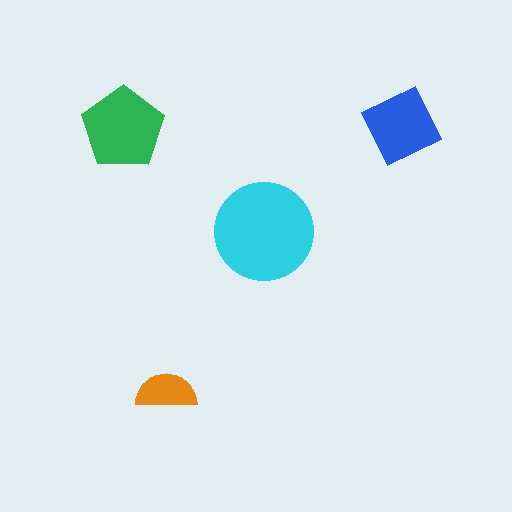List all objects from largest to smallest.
The cyan circle, the green pentagon, the blue diamond, the orange semicircle.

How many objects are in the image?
There are 4 objects in the image.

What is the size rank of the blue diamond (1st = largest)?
3rd.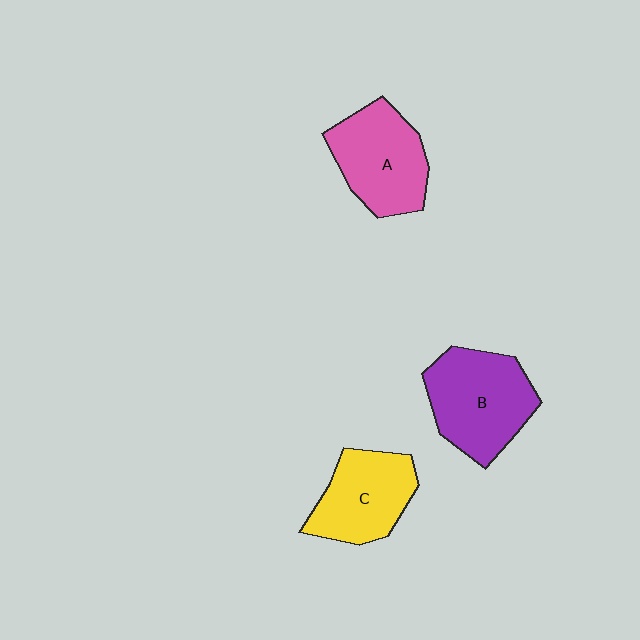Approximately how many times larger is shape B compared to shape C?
Approximately 1.2 times.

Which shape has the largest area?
Shape B (purple).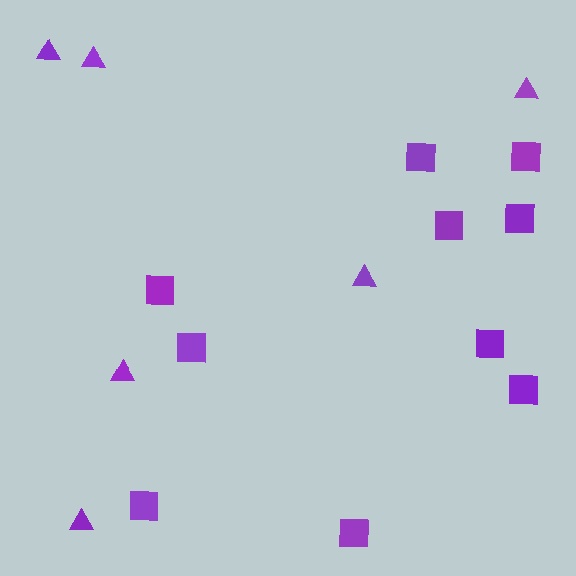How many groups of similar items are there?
There are 2 groups: one group of squares (10) and one group of triangles (6).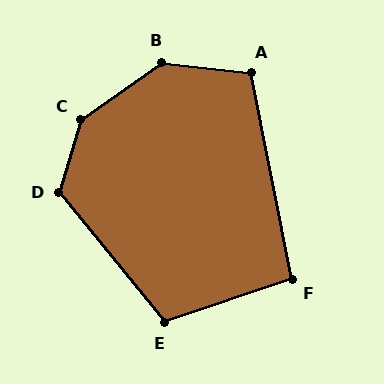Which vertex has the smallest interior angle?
F, at approximately 97 degrees.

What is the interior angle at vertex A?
Approximately 108 degrees (obtuse).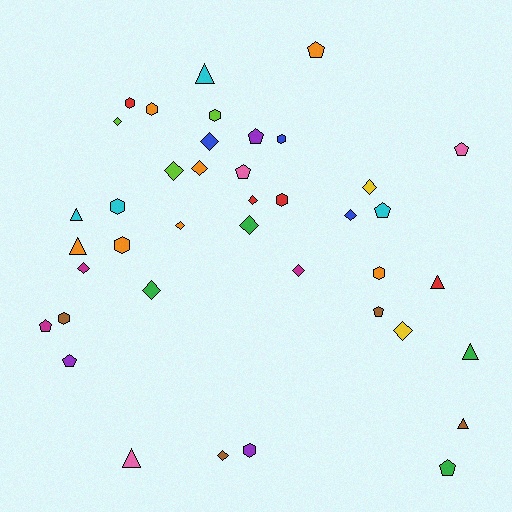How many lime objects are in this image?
There are 3 lime objects.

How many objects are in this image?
There are 40 objects.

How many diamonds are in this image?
There are 14 diamonds.